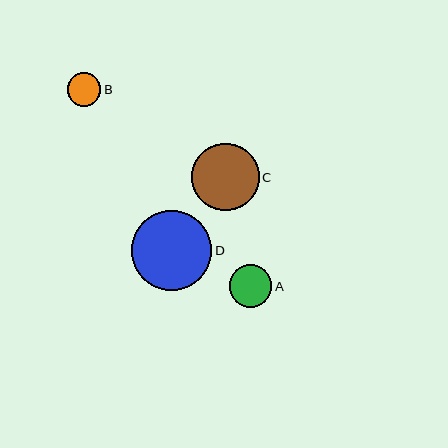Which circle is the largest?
Circle D is the largest with a size of approximately 80 pixels.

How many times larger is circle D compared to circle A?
Circle D is approximately 1.9 times the size of circle A.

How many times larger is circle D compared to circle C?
Circle D is approximately 1.2 times the size of circle C.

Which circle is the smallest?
Circle B is the smallest with a size of approximately 33 pixels.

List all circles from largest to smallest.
From largest to smallest: D, C, A, B.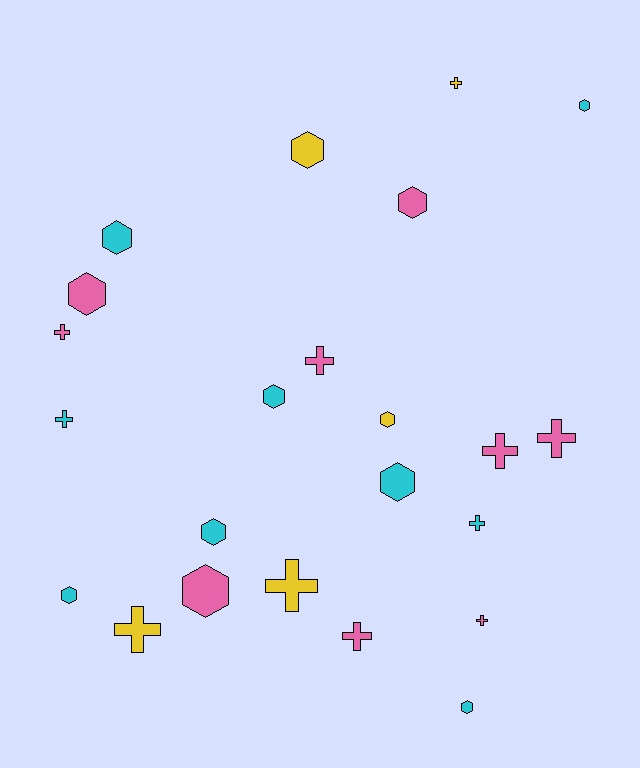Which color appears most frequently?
Cyan, with 9 objects.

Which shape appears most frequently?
Hexagon, with 12 objects.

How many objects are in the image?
There are 23 objects.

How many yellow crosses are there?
There are 3 yellow crosses.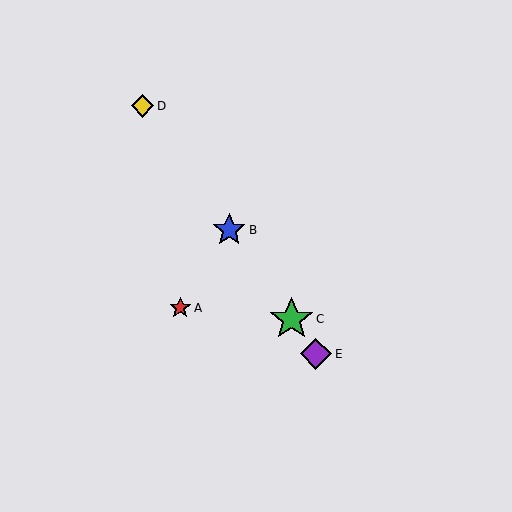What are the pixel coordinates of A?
Object A is at (180, 308).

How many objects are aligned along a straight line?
4 objects (B, C, D, E) are aligned along a straight line.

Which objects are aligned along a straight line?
Objects B, C, D, E are aligned along a straight line.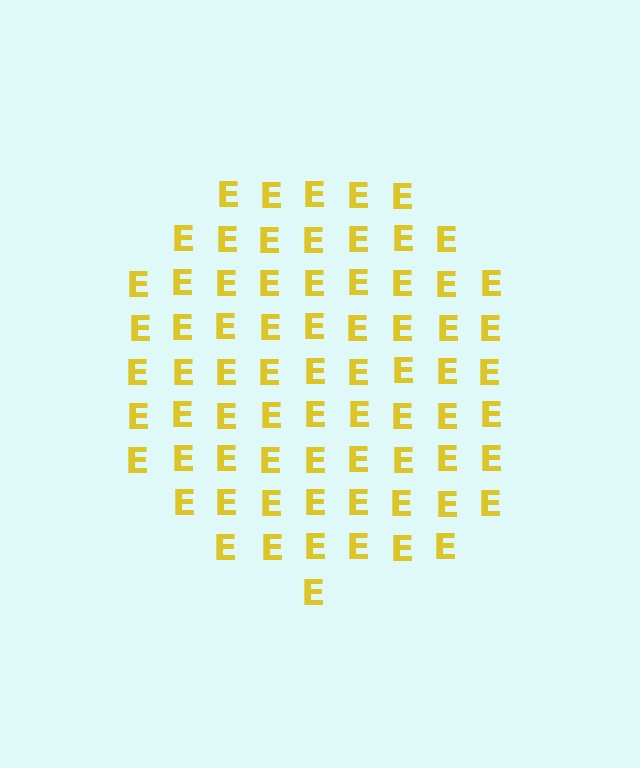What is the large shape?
The large shape is a circle.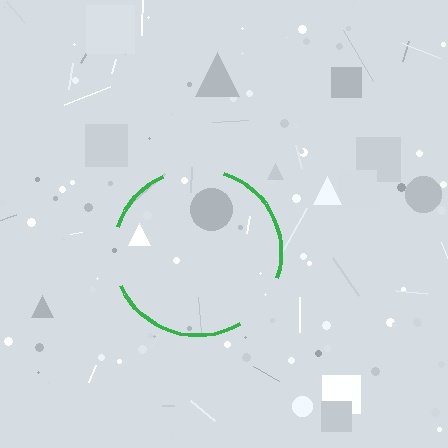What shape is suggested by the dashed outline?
The dashed outline suggests a circle.